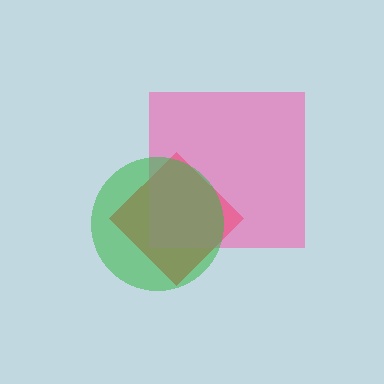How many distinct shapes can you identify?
There are 3 distinct shapes: a red diamond, a pink square, a green circle.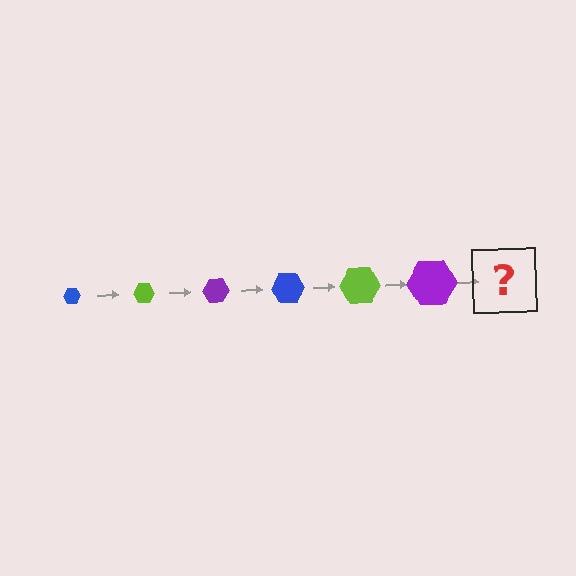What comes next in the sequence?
The next element should be a blue hexagon, larger than the previous one.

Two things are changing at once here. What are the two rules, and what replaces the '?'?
The two rules are that the hexagon grows larger each step and the color cycles through blue, lime, and purple. The '?' should be a blue hexagon, larger than the previous one.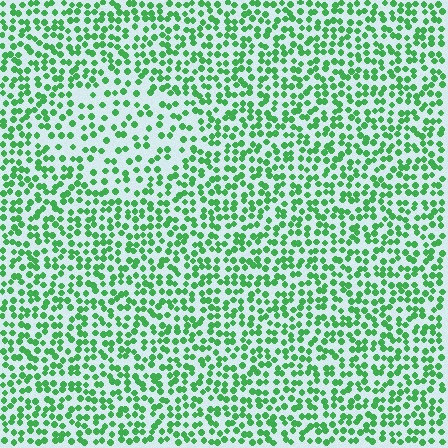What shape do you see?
I see a diamond.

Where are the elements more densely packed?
The elements are more densely packed outside the diamond boundary.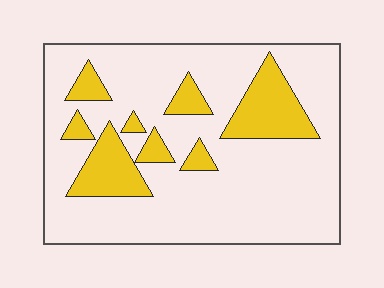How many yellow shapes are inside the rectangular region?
8.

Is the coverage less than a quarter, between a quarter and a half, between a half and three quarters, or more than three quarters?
Less than a quarter.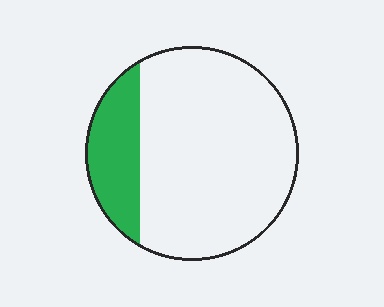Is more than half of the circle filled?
No.